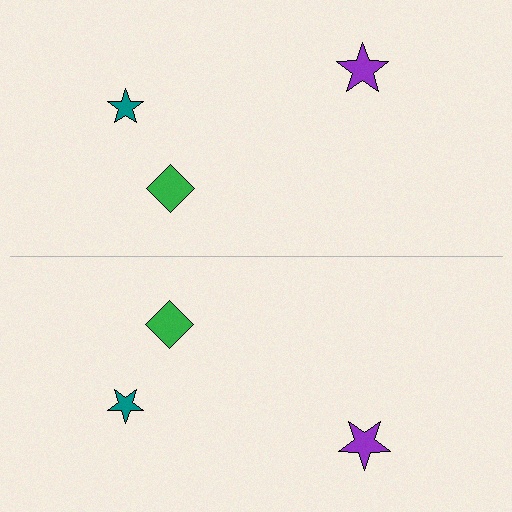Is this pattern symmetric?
Yes, this pattern has bilateral (reflection) symmetry.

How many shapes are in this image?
There are 6 shapes in this image.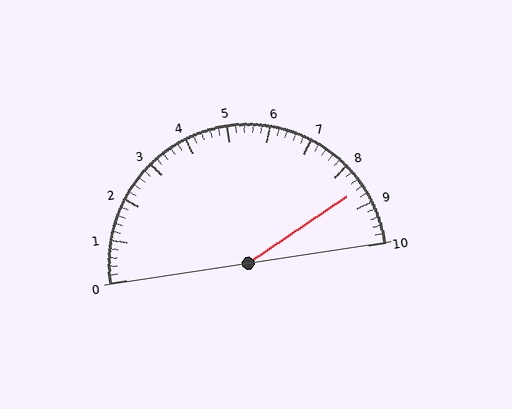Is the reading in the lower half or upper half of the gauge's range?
The reading is in the upper half of the range (0 to 10).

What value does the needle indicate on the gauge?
The needle indicates approximately 8.6.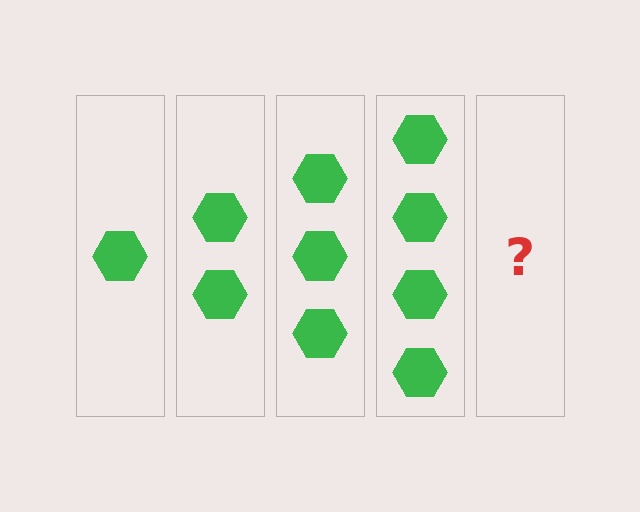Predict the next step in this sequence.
The next step is 5 hexagons.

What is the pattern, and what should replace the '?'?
The pattern is that each step adds one more hexagon. The '?' should be 5 hexagons.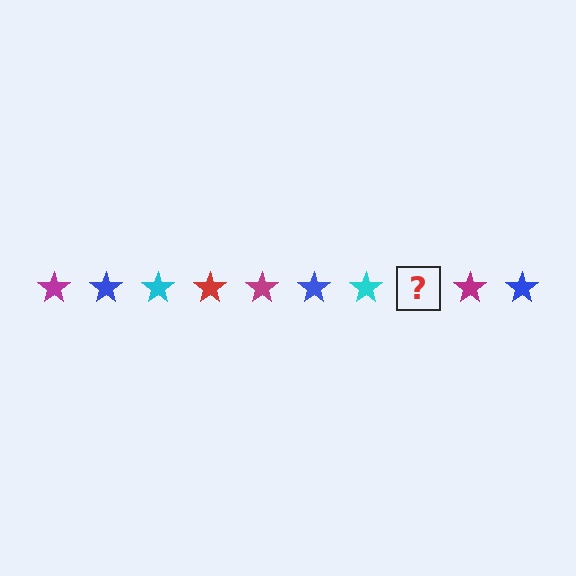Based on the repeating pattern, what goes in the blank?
The blank should be a red star.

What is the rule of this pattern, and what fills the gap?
The rule is that the pattern cycles through magenta, blue, cyan, red stars. The gap should be filled with a red star.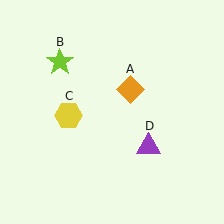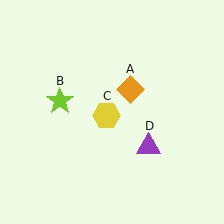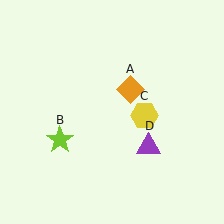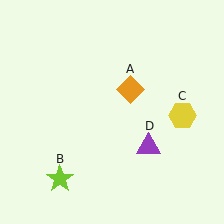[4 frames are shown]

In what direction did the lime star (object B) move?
The lime star (object B) moved down.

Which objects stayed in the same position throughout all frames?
Orange diamond (object A) and purple triangle (object D) remained stationary.